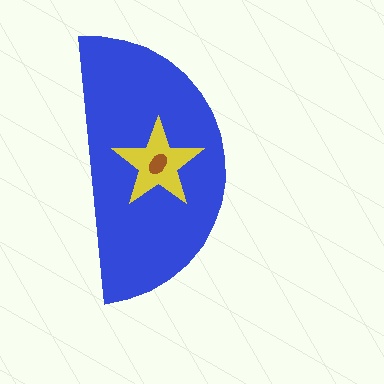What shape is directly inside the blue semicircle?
The yellow star.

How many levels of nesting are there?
3.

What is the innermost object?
The brown ellipse.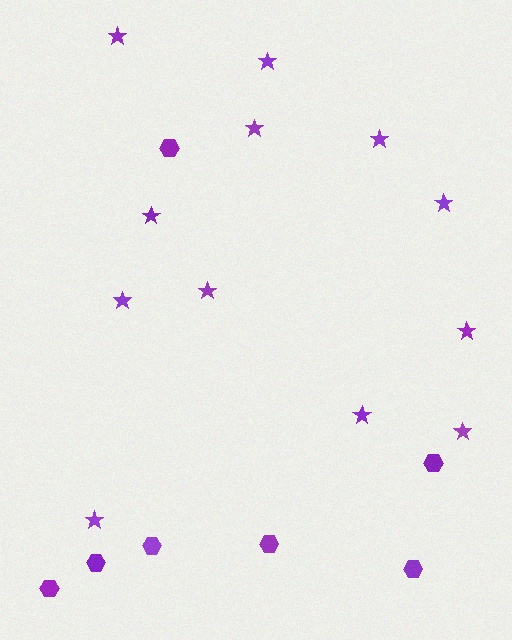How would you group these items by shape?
There are 2 groups: one group of hexagons (7) and one group of stars (12).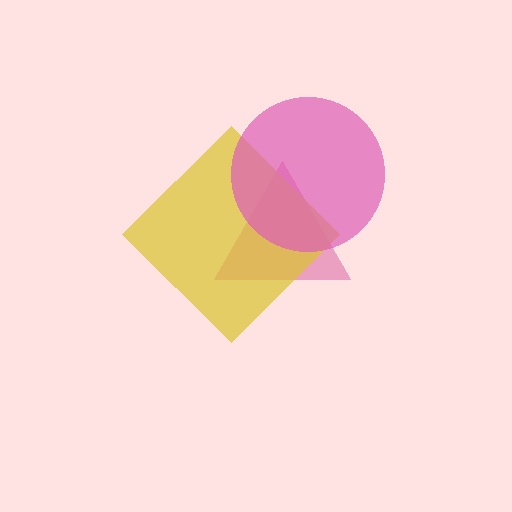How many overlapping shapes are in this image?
There are 3 overlapping shapes in the image.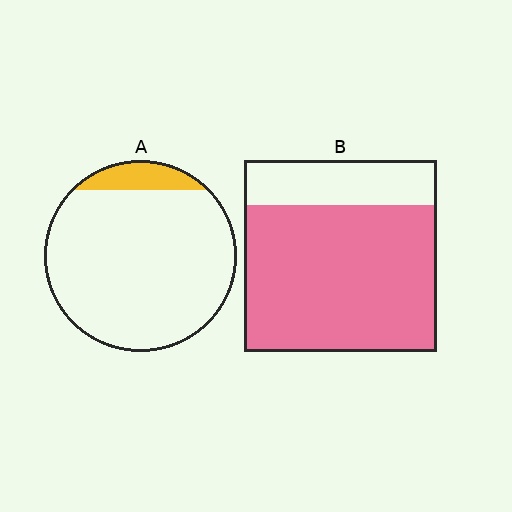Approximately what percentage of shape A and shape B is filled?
A is approximately 10% and B is approximately 75%.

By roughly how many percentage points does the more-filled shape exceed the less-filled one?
By roughly 65 percentage points (B over A).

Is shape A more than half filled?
No.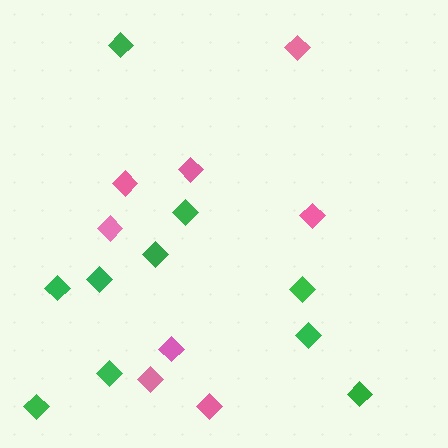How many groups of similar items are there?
There are 2 groups: one group of pink diamonds (8) and one group of green diamonds (10).